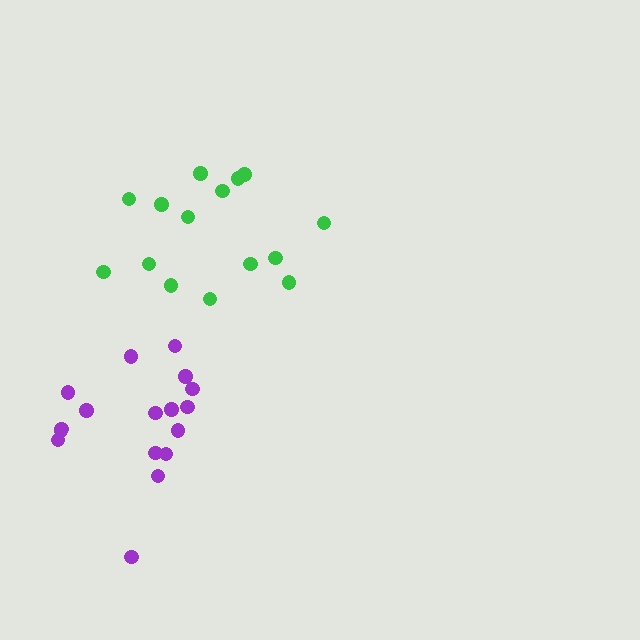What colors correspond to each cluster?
The clusters are colored: purple, green.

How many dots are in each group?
Group 1: 17 dots, Group 2: 15 dots (32 total).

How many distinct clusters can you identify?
There are 2 distinct clusters.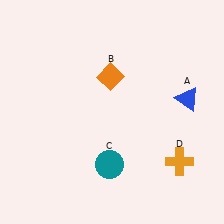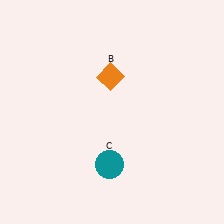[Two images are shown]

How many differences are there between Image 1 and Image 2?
There are 2 differences between the two images.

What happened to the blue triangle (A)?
The blue triangle (A) was removed in Image 2. It was in the top-right area of Image 1.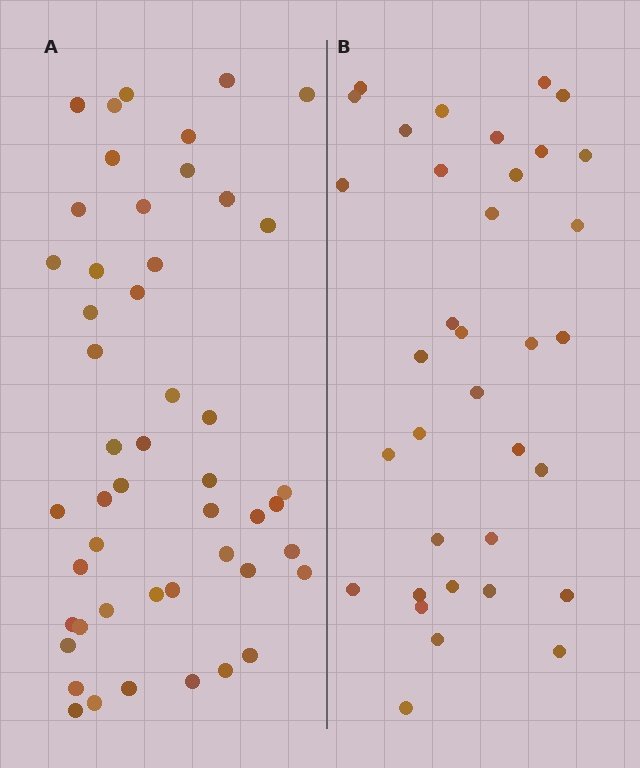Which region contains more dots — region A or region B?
Region A (the left region) has more dots.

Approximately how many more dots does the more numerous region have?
Region A has approximately 15 more dots than region B.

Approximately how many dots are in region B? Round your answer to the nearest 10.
About 40 dots. (The exact count is 35, which rounds to 40.)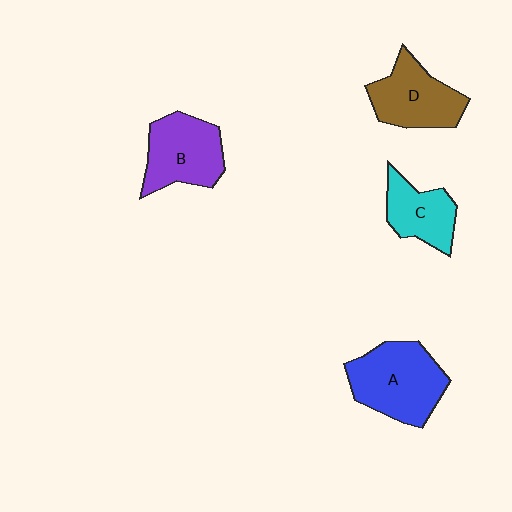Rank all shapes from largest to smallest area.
From largest to smallest: A (blue), B (purple), D (brown), C (cyan).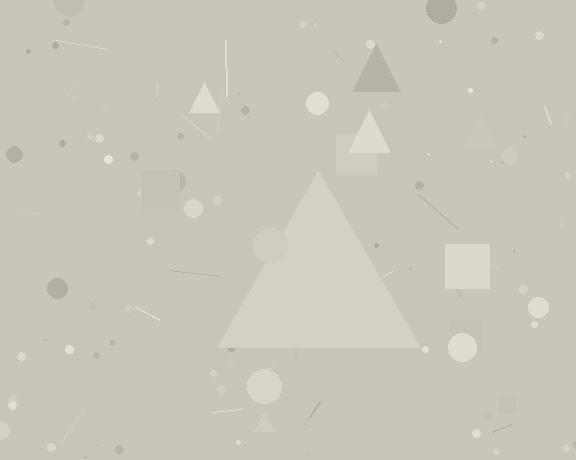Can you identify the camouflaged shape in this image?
The camouflaged shape is a triangle.